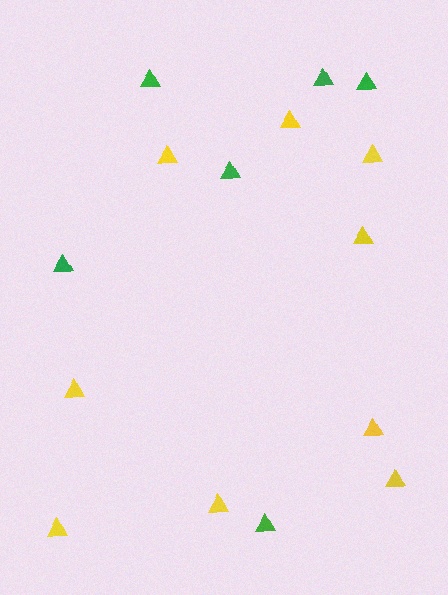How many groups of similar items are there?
There are 2 groups: one group of green triangles (6) and one group of yellow triangles (9).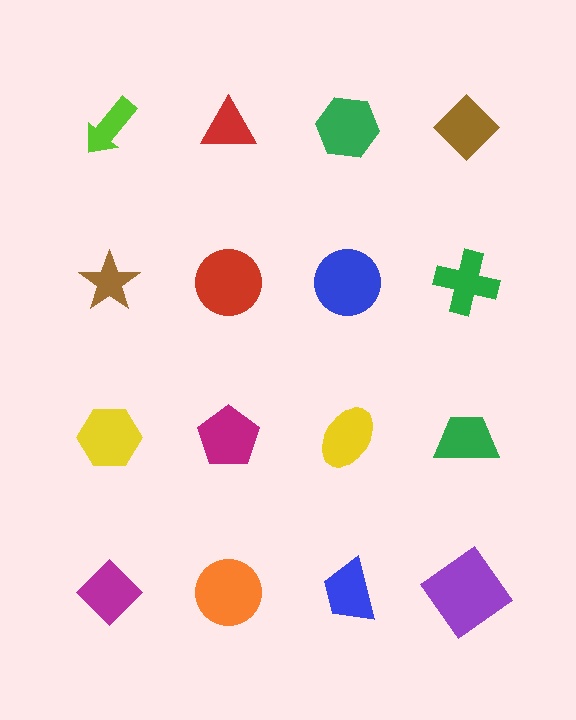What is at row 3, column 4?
A green trapezoid.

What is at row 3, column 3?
A yellow ellipse.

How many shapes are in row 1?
4 shapes.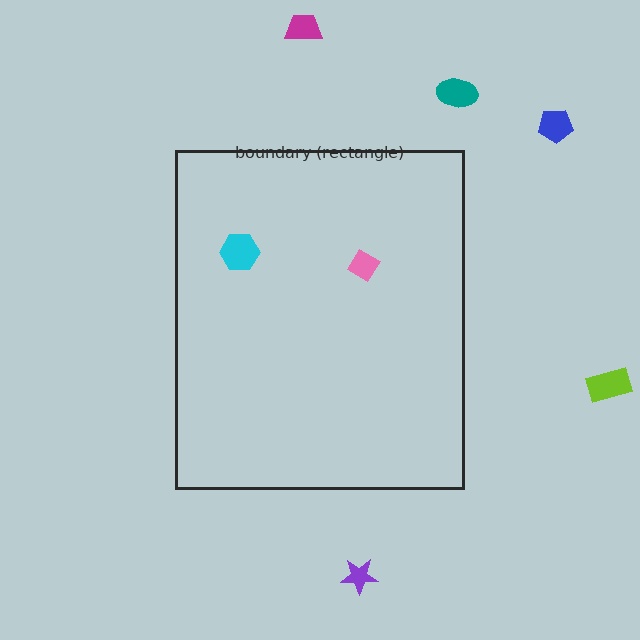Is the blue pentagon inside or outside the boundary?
Outside.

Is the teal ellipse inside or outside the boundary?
Outside.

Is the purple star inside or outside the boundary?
Outside.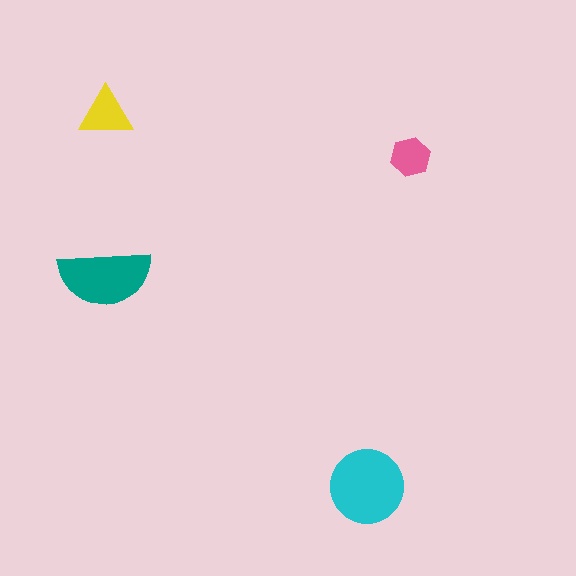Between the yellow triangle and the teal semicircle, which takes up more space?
The teal semicircle.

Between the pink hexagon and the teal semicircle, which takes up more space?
The teal semicircle.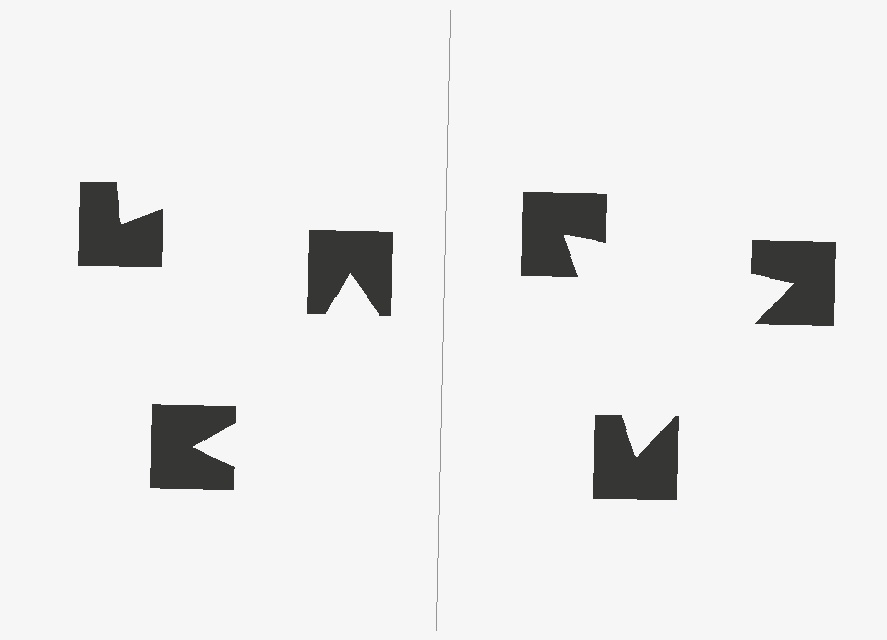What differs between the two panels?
The notched squares are positioned identically on both sides; only the wedge orientations differ. On the right they align to a triangle; on the left they are misaligned.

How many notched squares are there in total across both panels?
6 — 3 on each side.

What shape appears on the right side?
An illusory triangle.